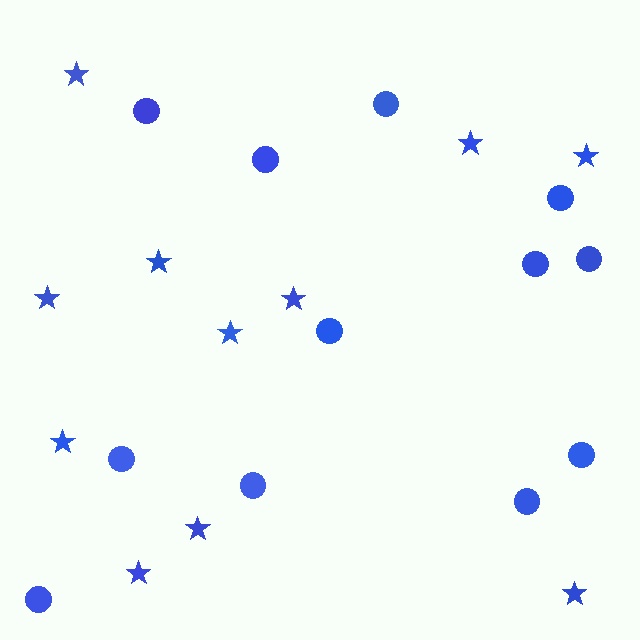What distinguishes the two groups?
There are 2 groups: one group of stars (11) and one group of circles (12).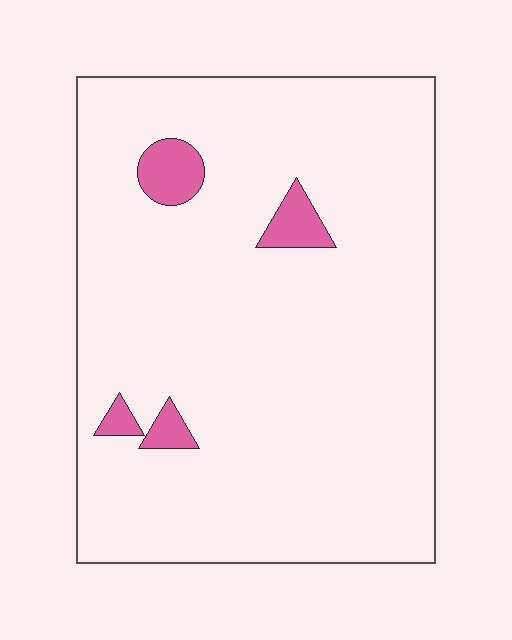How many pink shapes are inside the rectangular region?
4.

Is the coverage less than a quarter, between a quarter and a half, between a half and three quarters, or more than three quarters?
Less than a quarter.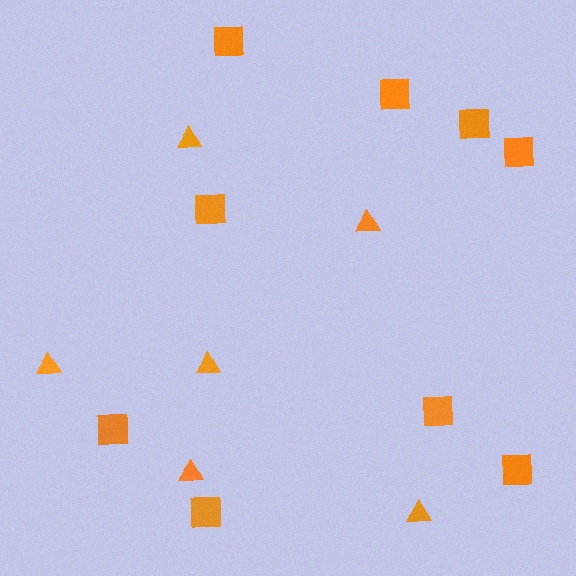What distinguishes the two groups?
There are 2 groups: one group of squares (9) and one group of triangles (6).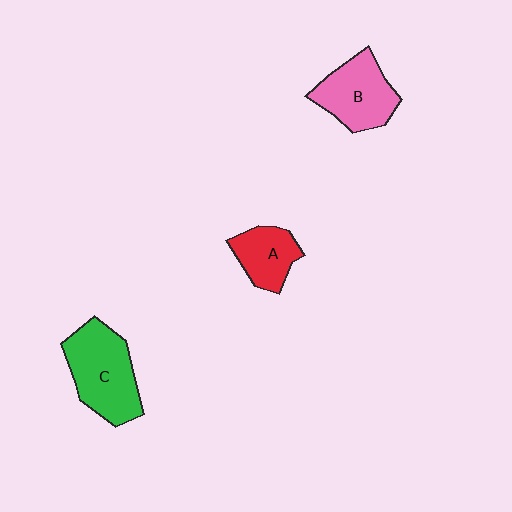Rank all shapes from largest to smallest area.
From largest to smallest: C (green), B (pink), A (red).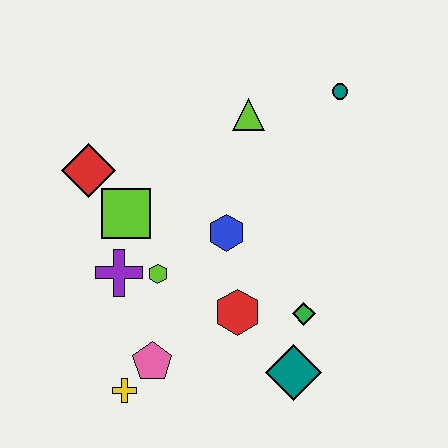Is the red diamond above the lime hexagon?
Yes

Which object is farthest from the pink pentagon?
The teal circle is farthest from the pink pentagon.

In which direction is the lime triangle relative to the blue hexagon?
The lime triangle is above the blue hexagon.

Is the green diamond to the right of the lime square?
Yes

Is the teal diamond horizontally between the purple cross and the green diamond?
Yes